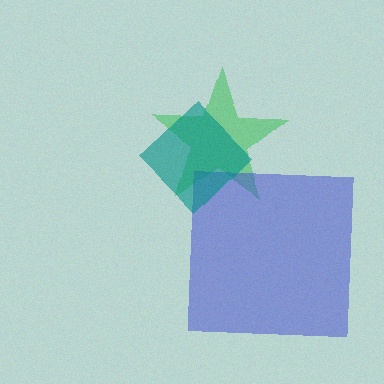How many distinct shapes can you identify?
There are 3 distinct shapes: a green star, a blue square, a teal diamond.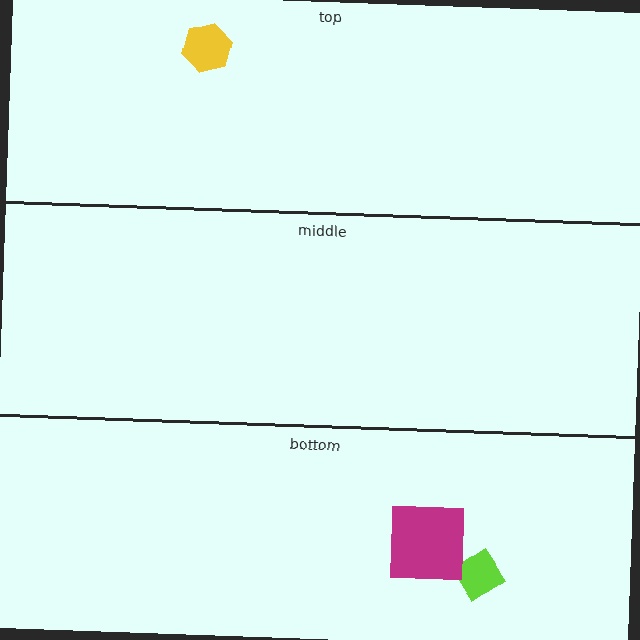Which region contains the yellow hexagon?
The top region.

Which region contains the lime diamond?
The bottom region.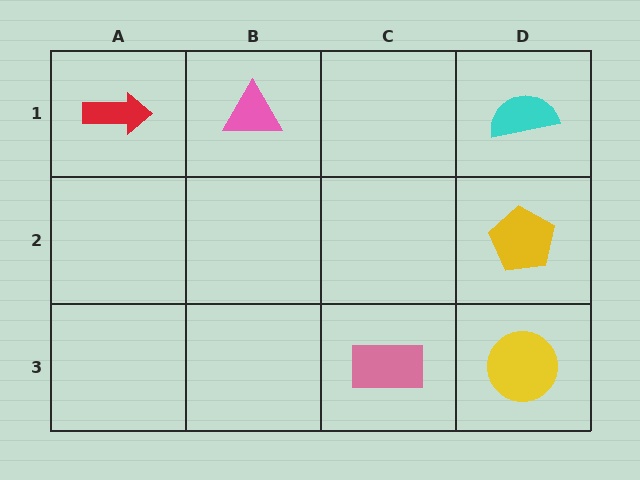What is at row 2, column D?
A yellow pentagon.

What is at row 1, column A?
A red arrow.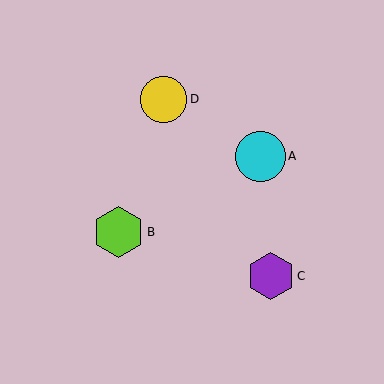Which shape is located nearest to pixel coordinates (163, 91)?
The yellow circle (labeled D) at (164, 99) is nearest to that location.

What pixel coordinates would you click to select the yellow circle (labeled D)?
Click at (164, 99) to select the yellow circle D.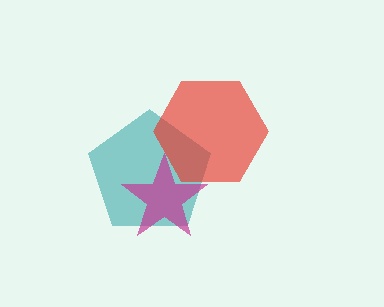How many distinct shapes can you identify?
There are 3 distinct shapes: a teal pentagon, a magenta star, a red hexagon.